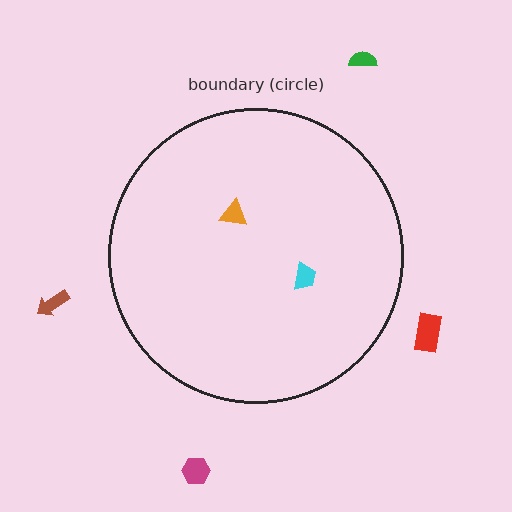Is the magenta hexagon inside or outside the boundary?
Outside.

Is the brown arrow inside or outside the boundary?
Outside.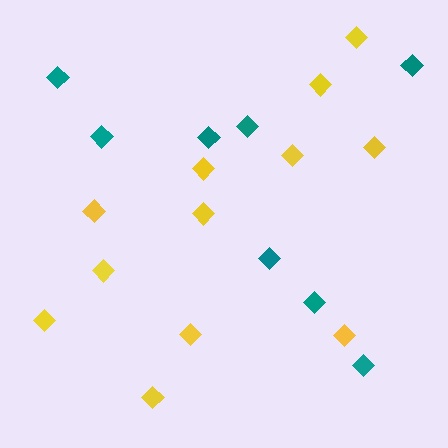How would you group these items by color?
There are 2 groups: one group of teal diamonds (8) and one group of yellow diamonds (12).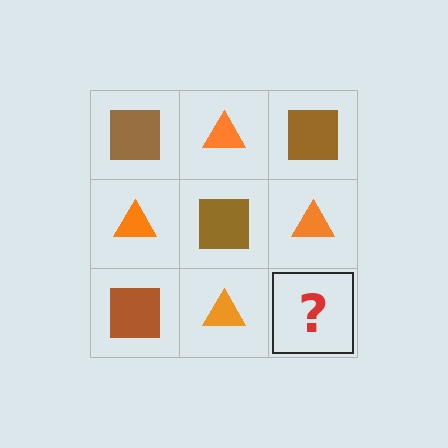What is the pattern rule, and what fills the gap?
The rule is that it alternates brown square and orange triangle in a checkerboard pattern. The gap should be filled with a brown square.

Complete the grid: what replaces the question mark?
The question mark should be replaced with a brown square.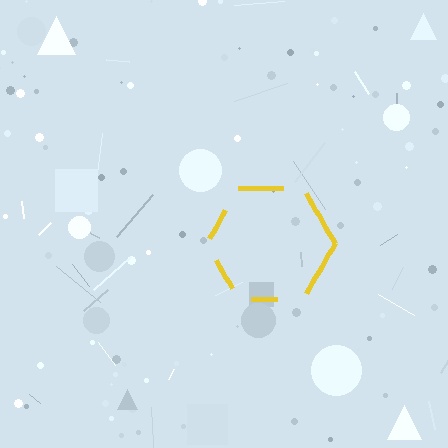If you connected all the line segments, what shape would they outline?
They would outline a hexagon.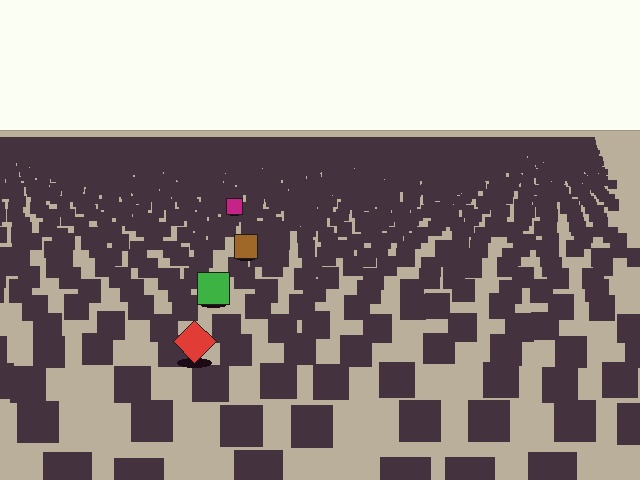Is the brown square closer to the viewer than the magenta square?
Yes. The brown square is closer — you can tell from the texture gradient: the ground texture is coarser near it.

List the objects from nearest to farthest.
From nearest to farthest: the red diamond, the green square, the brown square, the magenta square.